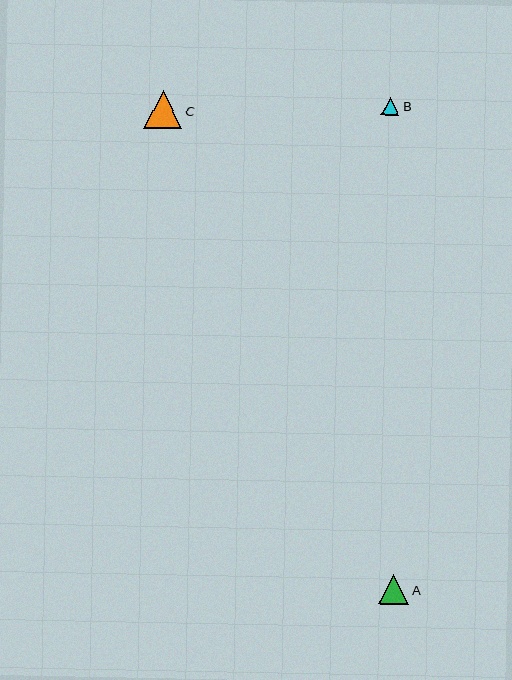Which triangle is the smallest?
Triangle B is the smallest with a size of approximately 18 pixels.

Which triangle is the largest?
Triangle C is the largest with a size of approximately 38 pixels.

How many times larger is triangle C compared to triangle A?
Triangle C is approximately 1.3 times the size of triangle A.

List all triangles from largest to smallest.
From largest to smallest: C, A, B.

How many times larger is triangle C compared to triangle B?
Triangle C is approximately 2.1 times the size of triangle B.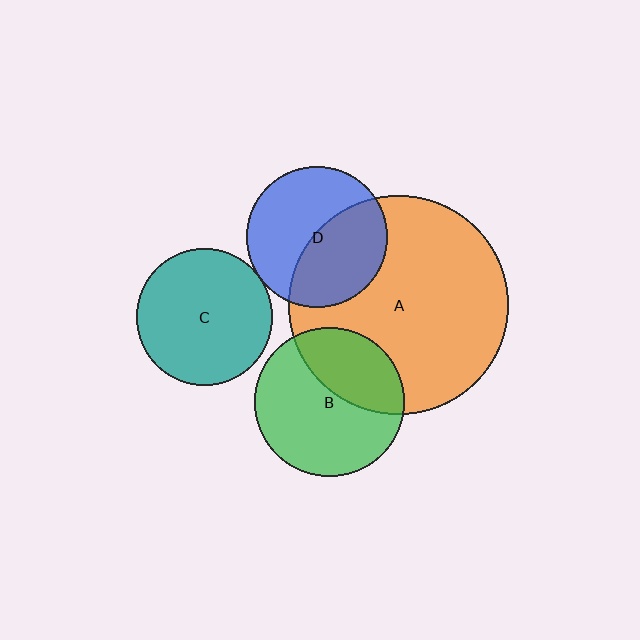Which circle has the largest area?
Circle A (orange).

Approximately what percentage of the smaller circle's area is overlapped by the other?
Approximately 35%.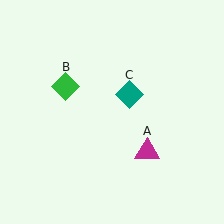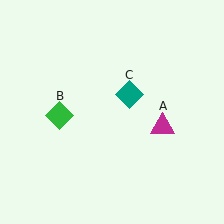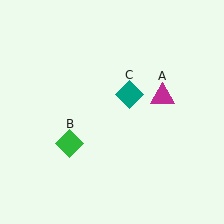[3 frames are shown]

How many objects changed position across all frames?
2 objects changed position: magenta triangle (object A), green diamond (object B).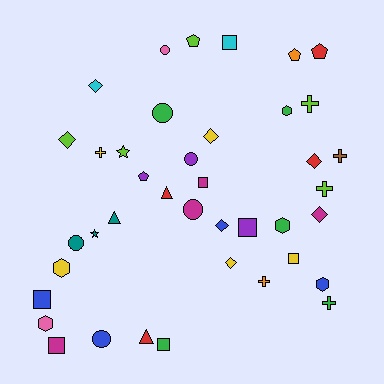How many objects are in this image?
There are 40 objects.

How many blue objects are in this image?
There are 4 blue objects.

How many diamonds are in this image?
There are 7 diamonds.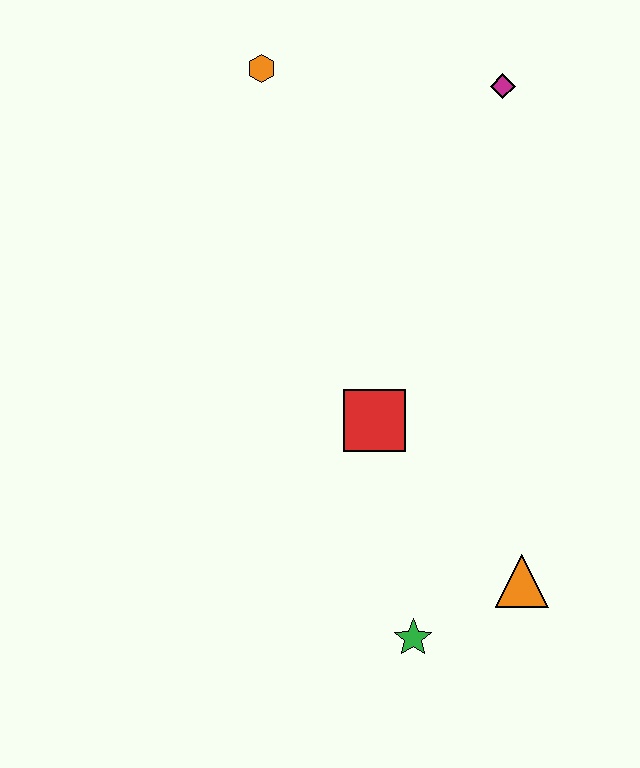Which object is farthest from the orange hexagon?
The green star is farthest from the orange hexagon.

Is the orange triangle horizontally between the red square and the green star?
No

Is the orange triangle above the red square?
No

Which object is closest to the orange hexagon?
The magenta diamond is closest to the orange hexagon.